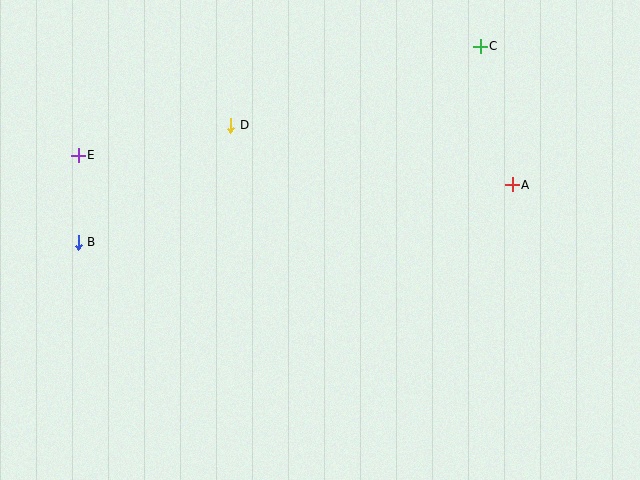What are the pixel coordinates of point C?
Point C is at (480, 46).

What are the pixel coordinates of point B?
Point B is at (78, 242).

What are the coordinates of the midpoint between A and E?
The midpoint between A and E is at (295, 170).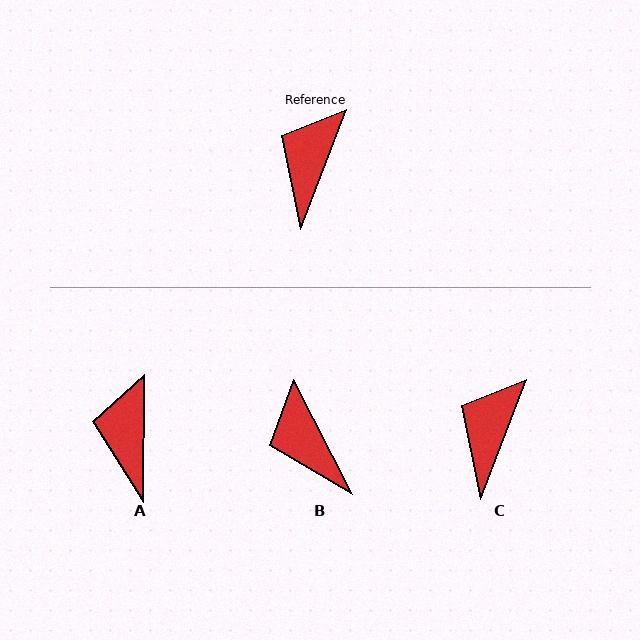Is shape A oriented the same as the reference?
No, it is off by about 21 degrees.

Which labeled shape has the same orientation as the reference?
C.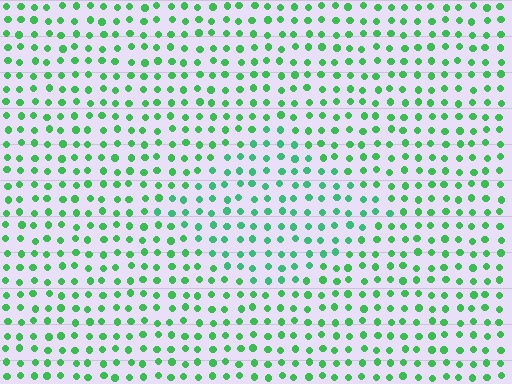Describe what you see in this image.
The image is filled with small green elements in a uniform arrangement. A diamond-shaped region is visible where the elements are tinted to a slightly different hue, forming a subtle color boundary.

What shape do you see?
I see a diamond.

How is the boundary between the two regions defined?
The boundary is defined purely by a slight shift in hue (about 19 degrees). Spacing, size, and orientation are identical on both sides.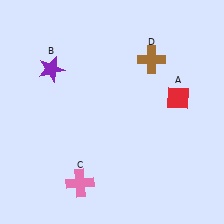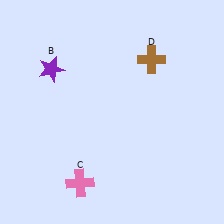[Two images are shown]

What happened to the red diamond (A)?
The red diamond (A) was removed in Image 2. It was in the top-right area of Image 1.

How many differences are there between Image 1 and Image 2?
There is 1 difference between the two images.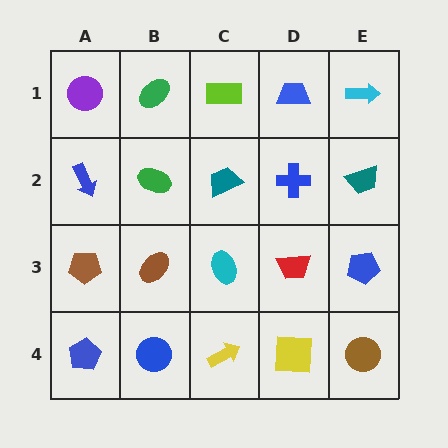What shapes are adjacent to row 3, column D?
A blue cross (row 2, column D), a yellow square (row 4, column D), a cyan ellipse (row 3, column C), a blue pentagon (row 3, column E).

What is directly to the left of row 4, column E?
A yellow square.